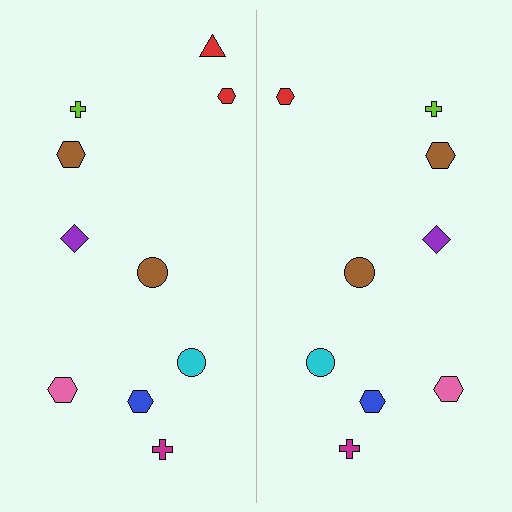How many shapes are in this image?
There are 19 shapes in this image.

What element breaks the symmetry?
A red triangle is missing from the right side.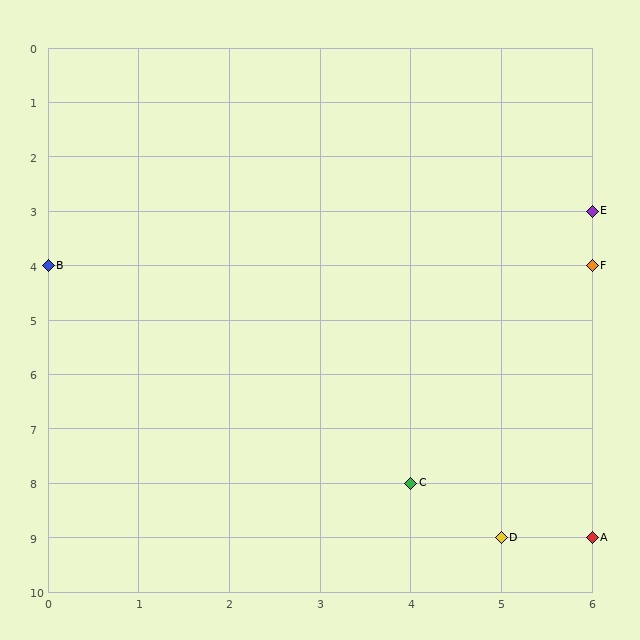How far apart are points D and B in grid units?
Points D and B are 5 columns and 5 rows apart (about 7.1 grid units diagonally).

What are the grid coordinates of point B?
Point B is at grid coordinates (0, 4).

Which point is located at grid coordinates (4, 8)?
Point C is at (4, 8).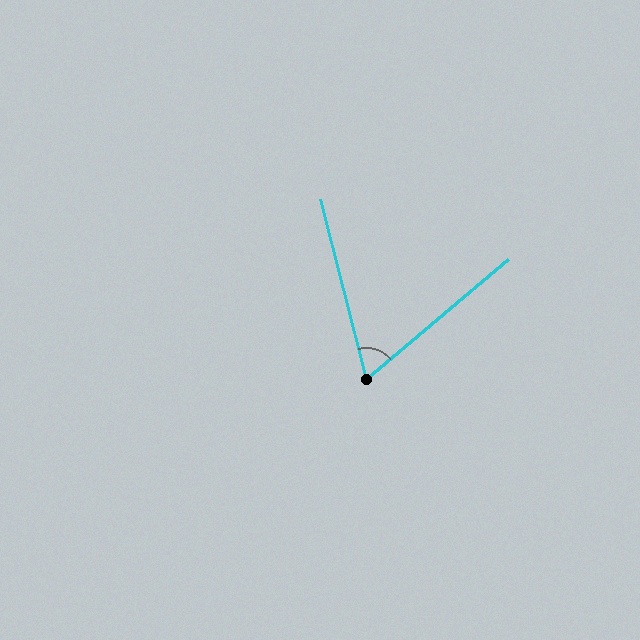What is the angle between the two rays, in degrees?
Approximately 64 degrees.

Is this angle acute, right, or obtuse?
It is acute.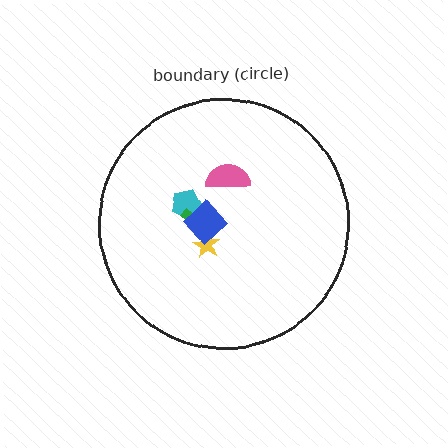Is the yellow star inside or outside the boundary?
Inside.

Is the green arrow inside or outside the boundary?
Inside.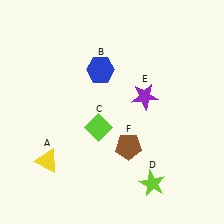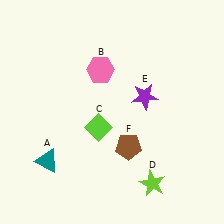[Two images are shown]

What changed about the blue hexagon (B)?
In Image 1, B is blue. In Image 2, it changed to pink.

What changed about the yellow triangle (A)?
In Image 1, A is yellow. In Image 2, it changed to teal.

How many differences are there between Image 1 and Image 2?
There are 2 differences between the two images.